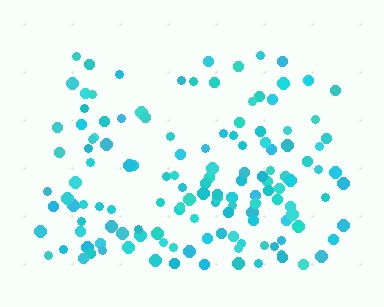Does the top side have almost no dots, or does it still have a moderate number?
Still a moderate number, just noticeably fewer than the bottom.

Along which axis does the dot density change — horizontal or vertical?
Vertical.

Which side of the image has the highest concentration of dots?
The bottom.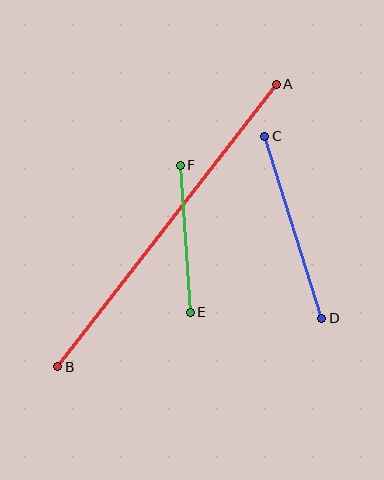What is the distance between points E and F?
The distance is approximately 148 pixels.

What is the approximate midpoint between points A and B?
The midpoint is at approximately (167, 225) pixels.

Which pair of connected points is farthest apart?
Points A and B are farthest apart.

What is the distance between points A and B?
The distance is approximately 357 pixels.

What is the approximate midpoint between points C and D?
The midpoint is at approximately (293, 227) pixels.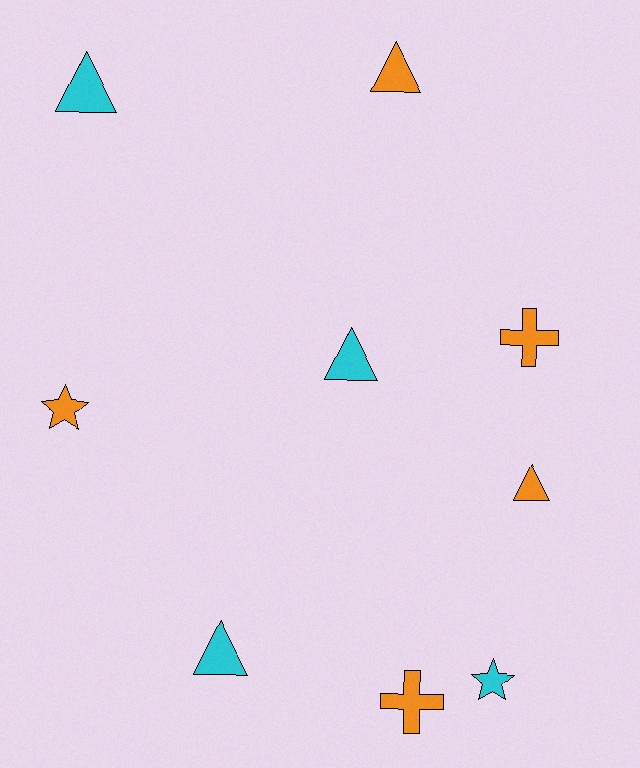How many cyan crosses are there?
There are no cyan crosses.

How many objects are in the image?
There are 9 objects.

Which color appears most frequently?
Orange, with 5 objects.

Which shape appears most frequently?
Triangle, with 5 objects.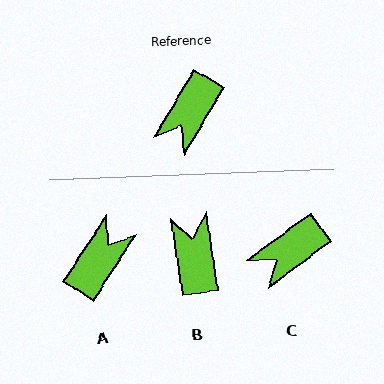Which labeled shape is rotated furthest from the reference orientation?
A, about 177 degrees away.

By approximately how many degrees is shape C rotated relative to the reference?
Approximately 23 degrees clockwise.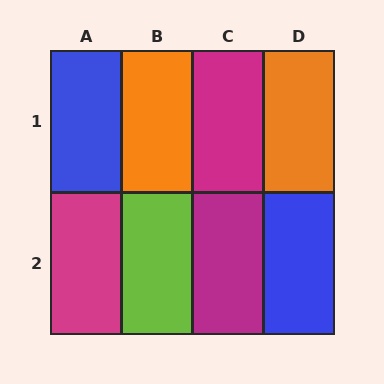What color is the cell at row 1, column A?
Blue.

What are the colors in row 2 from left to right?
Magenta, lime, magenta, blue.